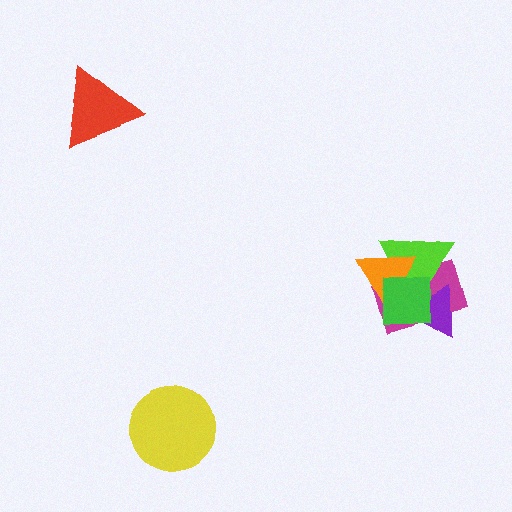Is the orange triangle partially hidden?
Yes, it is partially covered by another shape.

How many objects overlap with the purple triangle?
3 objects overlap with the purple triangle.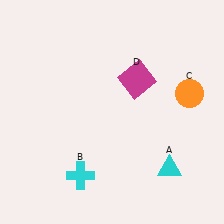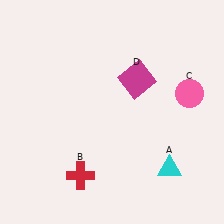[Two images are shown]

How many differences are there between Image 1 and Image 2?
There are 2 differences between the two images.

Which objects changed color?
B changed from cyan to red. C changed from orange to pink.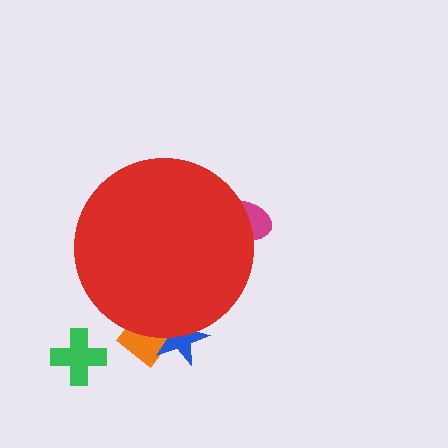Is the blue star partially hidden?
Yes, the blue star is partially hidden behind the red circle.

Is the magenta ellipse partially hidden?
Yes, the magenta ellipse is partially hidden behind the red circle.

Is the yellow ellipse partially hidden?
Yes, the yellow ellipse is partially hidden behind the red circle.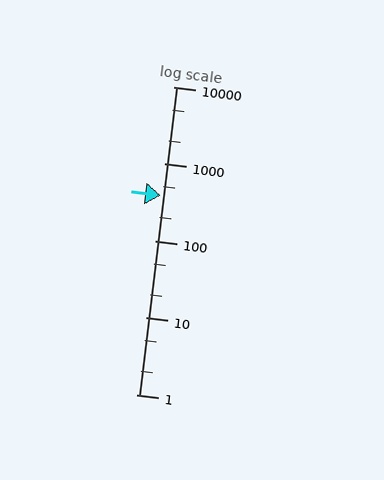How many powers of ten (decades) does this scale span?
The scale spans 4 decades, from 1 to 10000.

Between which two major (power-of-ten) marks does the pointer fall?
The pointer is between 100 and 1000.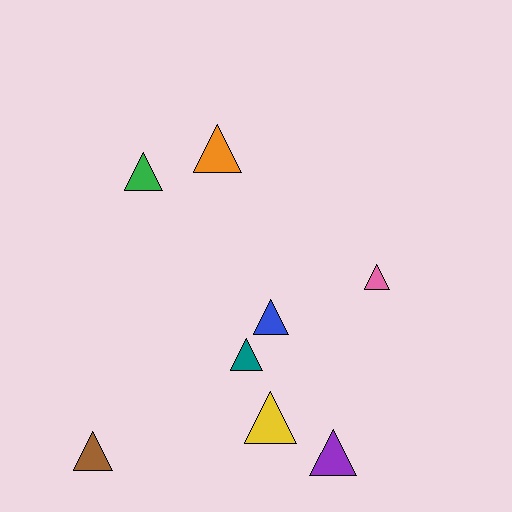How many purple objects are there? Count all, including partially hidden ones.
There is 1 purple object.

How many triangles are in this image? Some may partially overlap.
There are 8 triangles.